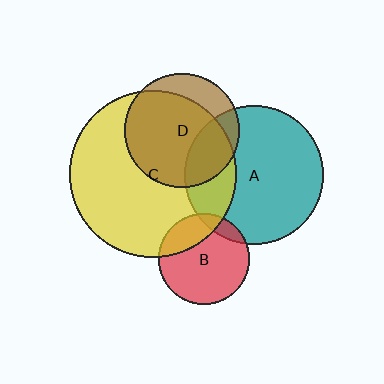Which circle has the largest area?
Circle C (yellow).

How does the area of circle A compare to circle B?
Approximately 2.3 times.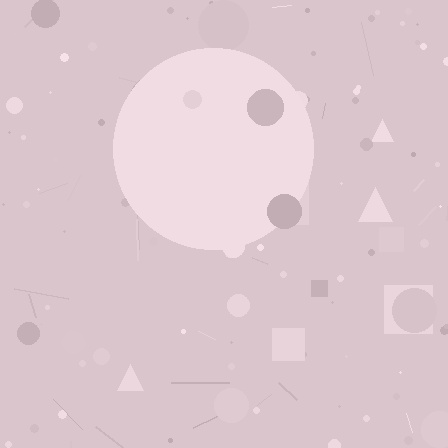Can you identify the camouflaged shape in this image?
The camouflaged shape is a circle.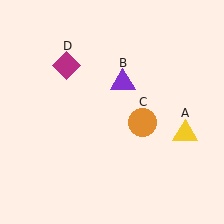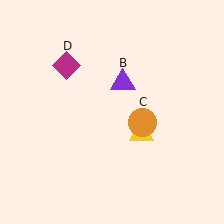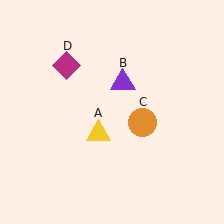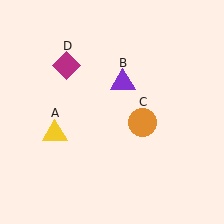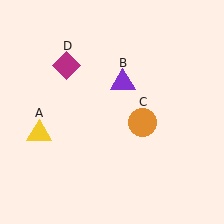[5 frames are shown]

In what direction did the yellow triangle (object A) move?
The yellow triangle (object A) moved left.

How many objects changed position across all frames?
1 object changed position: yellow triangle (object A).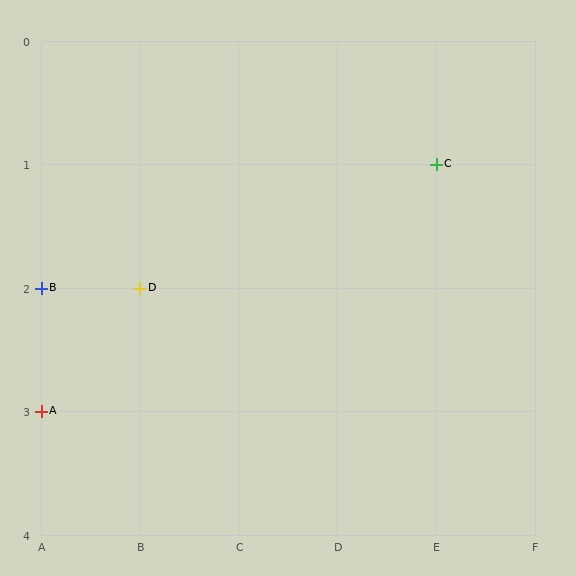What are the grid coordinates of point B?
Point B is at grid coordinates (A, 2).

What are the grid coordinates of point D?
Point D is at grid coordinates (B, 2).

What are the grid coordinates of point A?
Point A is at grid coordinates (A, 3).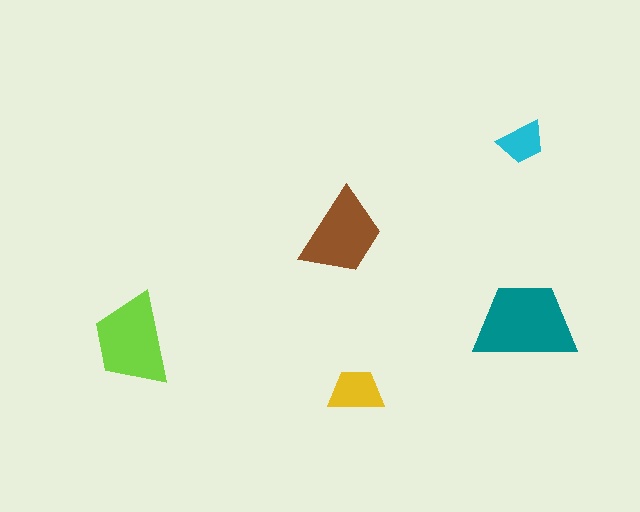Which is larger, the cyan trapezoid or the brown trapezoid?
The brown one.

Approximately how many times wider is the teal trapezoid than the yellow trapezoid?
About 2 times wider.